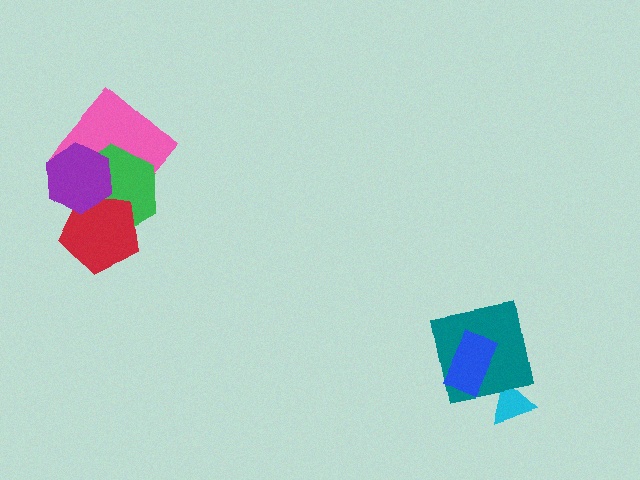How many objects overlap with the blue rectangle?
1 object overlaps with the blue rectangle.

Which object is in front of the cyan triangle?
The teal square is in front of the cyan triangle.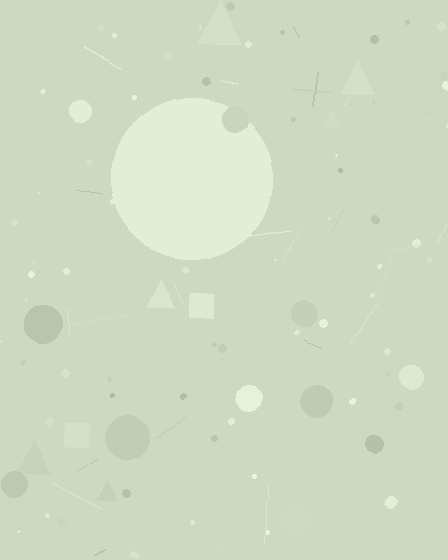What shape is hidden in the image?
A circle is hidden in the image.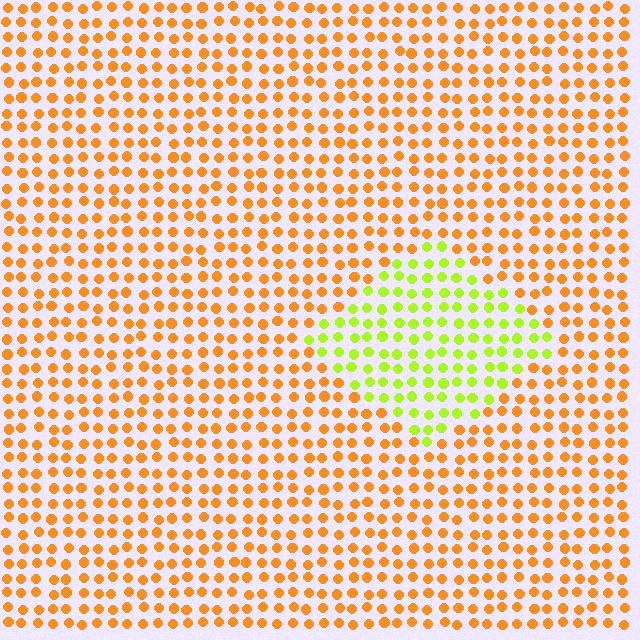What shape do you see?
I see a diamond.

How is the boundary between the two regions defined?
The boundary is defined purely by a slight shift in hue (about 52 degrees). Spacing, size, and orientation are identical on both sides.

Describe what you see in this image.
The image is filled with small orange elements in a uniform arrangement. A diamond-shaped region is visible where the elements are tinted to a slightly different hue, forming a subtle color boundary.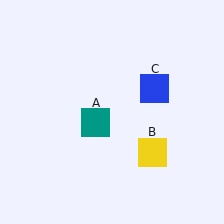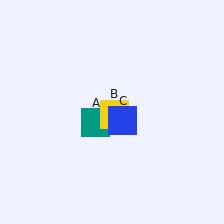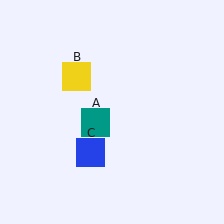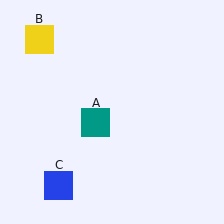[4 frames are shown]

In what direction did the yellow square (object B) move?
The yellow square (object B) moved up and to the left.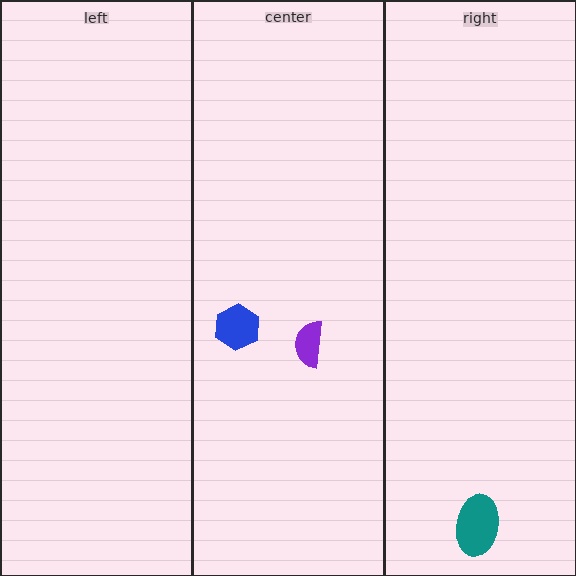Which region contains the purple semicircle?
The center region.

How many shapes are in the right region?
1.